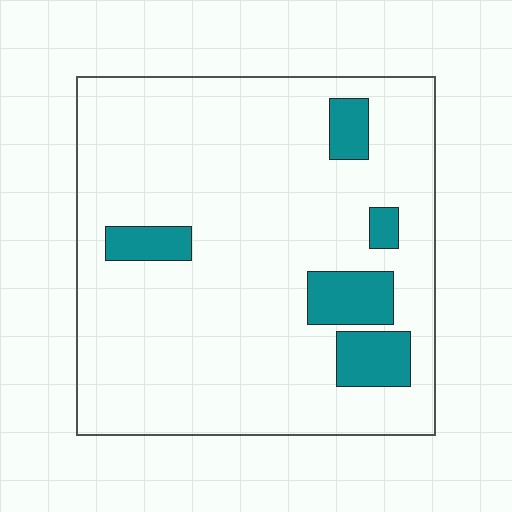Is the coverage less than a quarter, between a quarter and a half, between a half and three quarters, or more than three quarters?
Less than a quarter.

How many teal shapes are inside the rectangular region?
5.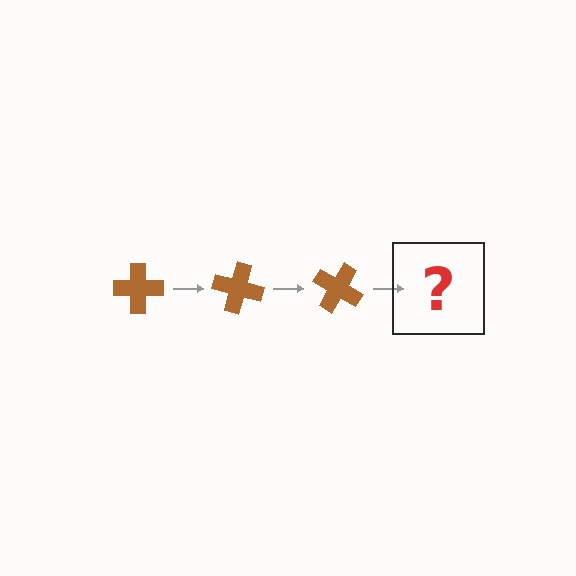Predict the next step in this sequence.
The next step is a brown cross rotated 45 degrees.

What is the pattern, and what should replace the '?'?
The pattern is that the cross rotates 15 degrees each step. The '?' should be a brown cross rotated 45 degrees.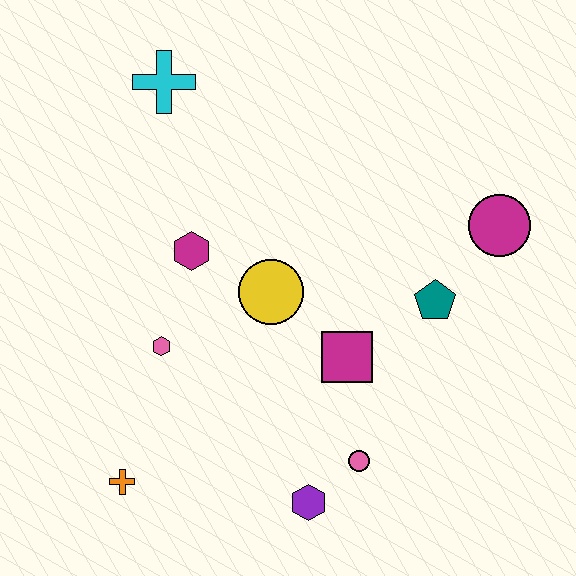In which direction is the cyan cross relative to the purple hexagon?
The cyan cross is above the purple hexagon.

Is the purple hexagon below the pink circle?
Yes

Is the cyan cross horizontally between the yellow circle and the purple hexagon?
No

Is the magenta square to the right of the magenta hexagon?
Yes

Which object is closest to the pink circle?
The purple hexagon is closest to the pink circle.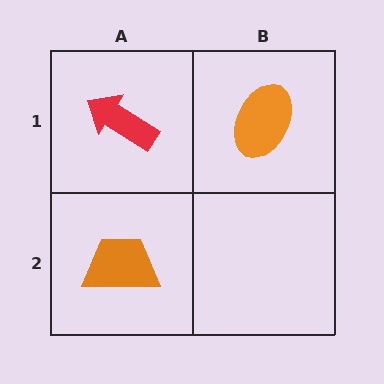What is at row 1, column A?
A red arrow.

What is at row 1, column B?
An orange ellipse.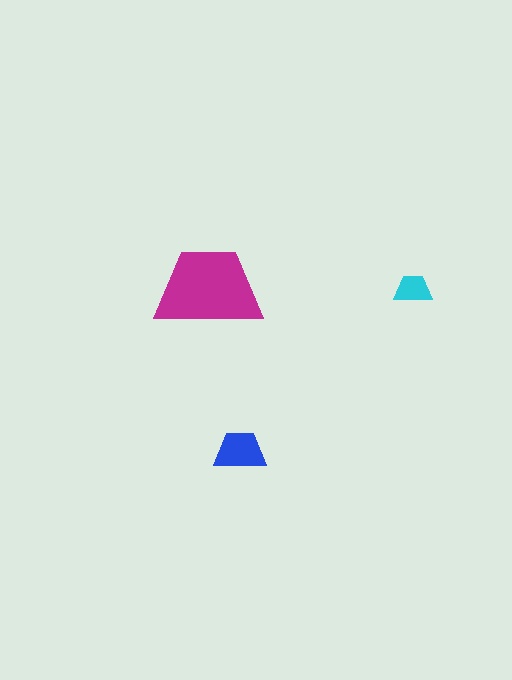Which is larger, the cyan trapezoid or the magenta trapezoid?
The magenta one.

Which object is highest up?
The magenta trapezoid is topmost.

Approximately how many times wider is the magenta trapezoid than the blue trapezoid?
About 2 times wider.